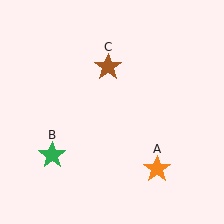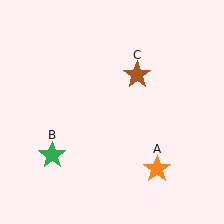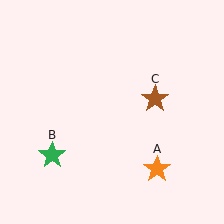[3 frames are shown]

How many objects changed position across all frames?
1 object changed position: brown star (object C).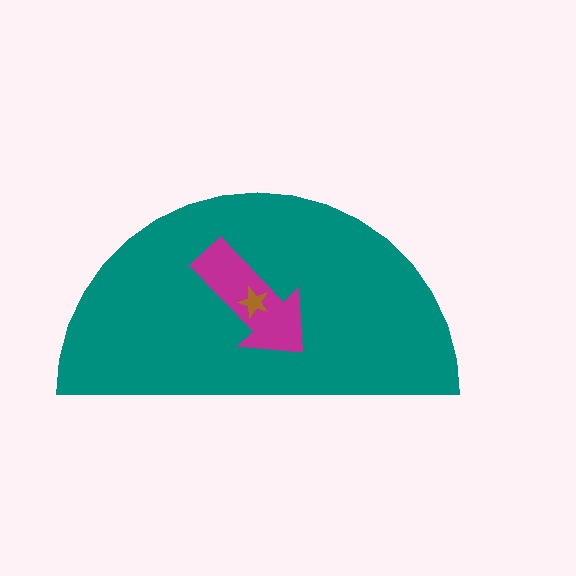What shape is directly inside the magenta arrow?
The brown star.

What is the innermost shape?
The brown star.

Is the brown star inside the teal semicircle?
Yes.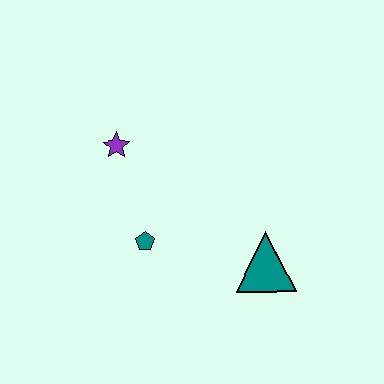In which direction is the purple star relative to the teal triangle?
The purple star is to the left of the teal triangle.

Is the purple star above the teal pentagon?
Yes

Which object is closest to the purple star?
The teal pentagon is closest to the purple star.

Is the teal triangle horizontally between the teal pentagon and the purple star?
No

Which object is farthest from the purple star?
The teal triangle is farthest from the purple star.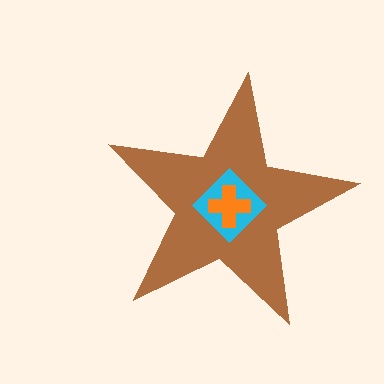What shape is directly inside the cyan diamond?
The orange cross.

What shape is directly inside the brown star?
The cyan diamond.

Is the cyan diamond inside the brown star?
Yes.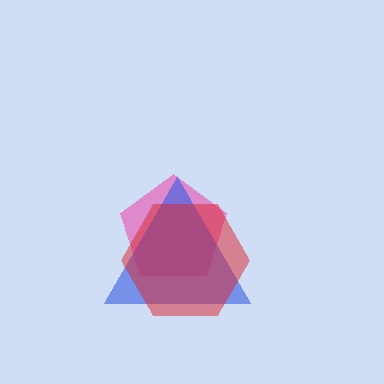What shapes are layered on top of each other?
The layered shapes are: a pink pentagon, a blue triangle, a red hexagon.